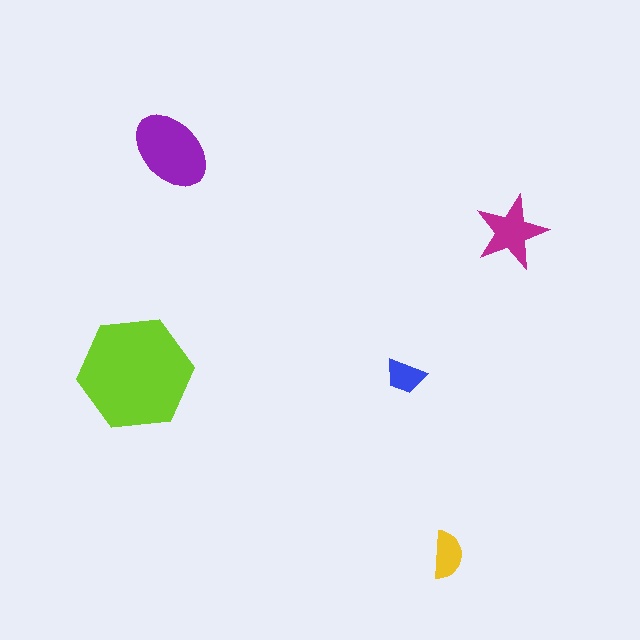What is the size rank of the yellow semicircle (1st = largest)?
4th.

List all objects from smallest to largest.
The blue trapezoid, the yellow semicircle, the magenta star, the purple ellipse, the lime hexagon.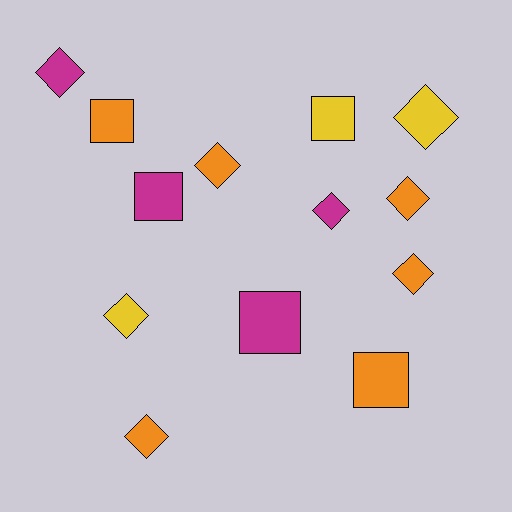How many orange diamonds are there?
There are 4 orange diamonds.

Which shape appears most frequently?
Diamond, with 8 objects.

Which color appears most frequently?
Orange, with 6 objects.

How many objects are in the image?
There are 13 objects.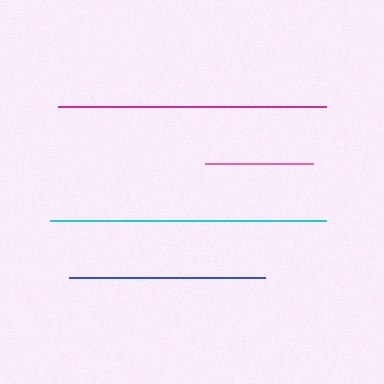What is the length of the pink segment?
The pink segment is approximately 108 pixels long.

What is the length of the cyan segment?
The cyan segment is approximately 276 pixels long.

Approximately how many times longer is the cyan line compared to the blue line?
The cyan line is approximately 1.4 times the length of the blue line.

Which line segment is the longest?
The cyan line is the longest at approximately 276 pixels.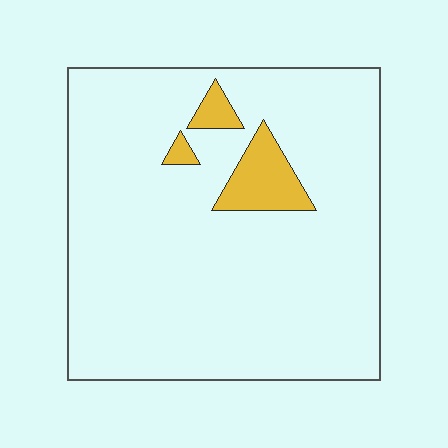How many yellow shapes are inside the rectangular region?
3.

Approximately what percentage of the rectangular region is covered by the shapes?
Approximately 5%.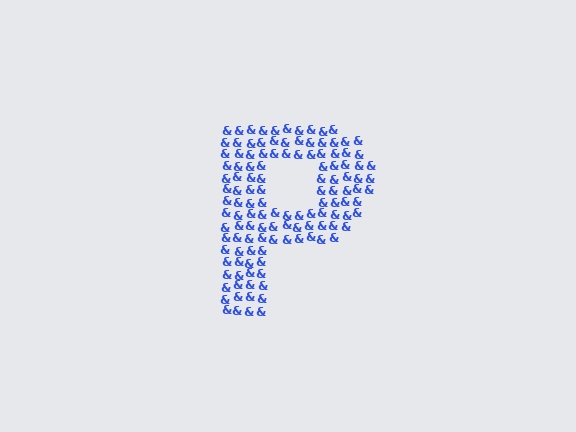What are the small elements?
The small elements are ampersands.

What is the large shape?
The large shape is the letter P.